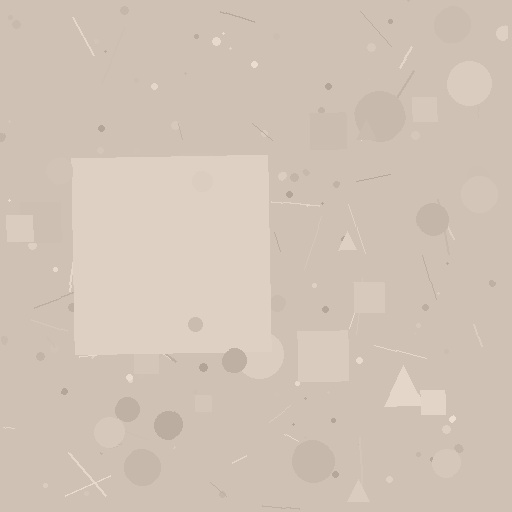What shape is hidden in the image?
A square is hidden in the image.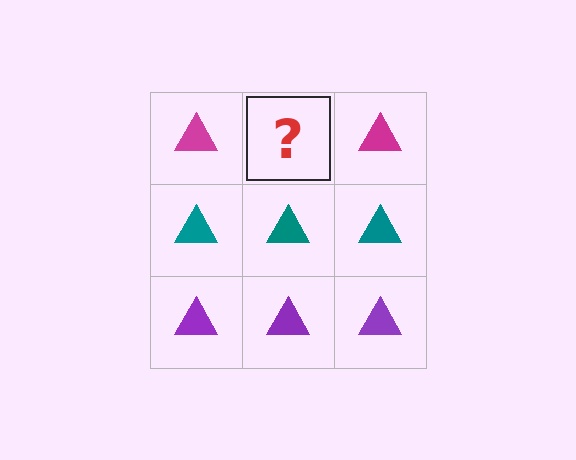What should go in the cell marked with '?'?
The missing cell should contain a magenta triangle.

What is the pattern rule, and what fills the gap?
The rule is that each row has a consistent color. The gap should be filled with a magenta triangle.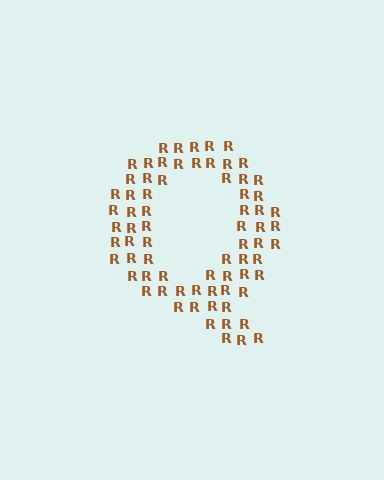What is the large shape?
The large shape is the letter Q.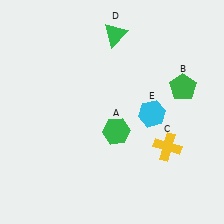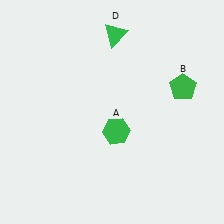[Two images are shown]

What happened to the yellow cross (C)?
The yellow cross (C) was removed in Image 2. It was in the bottom-right area of Image 1.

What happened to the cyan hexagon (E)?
The cyan hexagon (E) was removed in Image 2. It was in the bottom-right area of Image 1.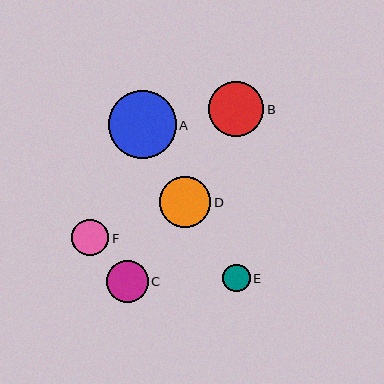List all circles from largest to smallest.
From largest to smallest: A, B, D, C, F, E.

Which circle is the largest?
Circle A is the largest with a size of approximately 68 pixels.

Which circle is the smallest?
Circle E is the smallest with a size of approximately 28 pixels.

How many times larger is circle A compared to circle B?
Circle A is approximately 1.2 times the size of circle B.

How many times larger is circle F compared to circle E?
Circle F is approximately 1.3 times the size of circle E.